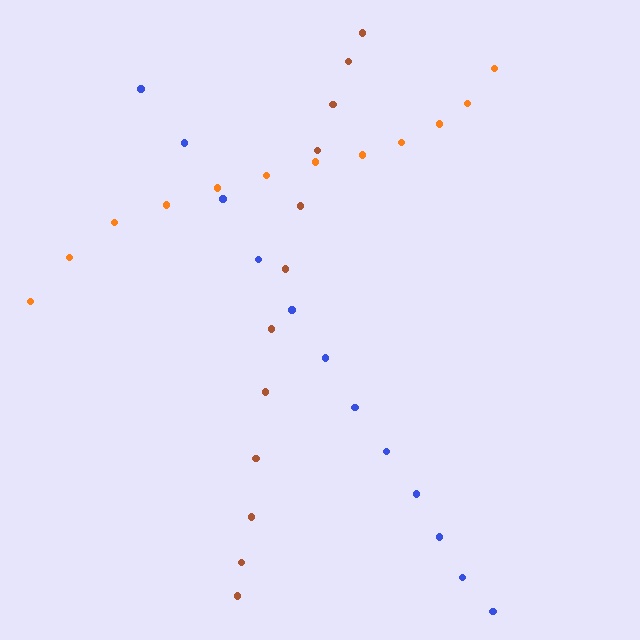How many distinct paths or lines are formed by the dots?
There are 3 distinct paths.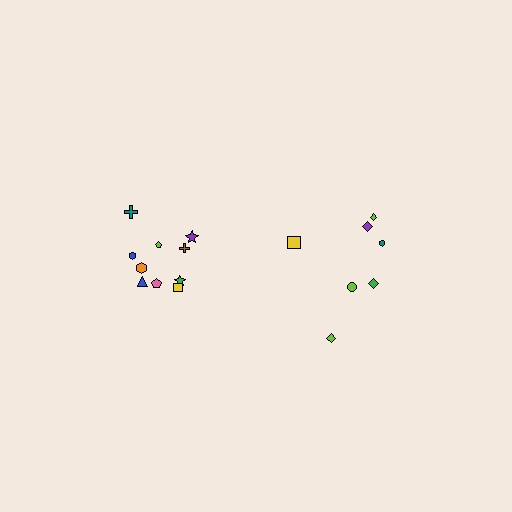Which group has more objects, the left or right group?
The left group.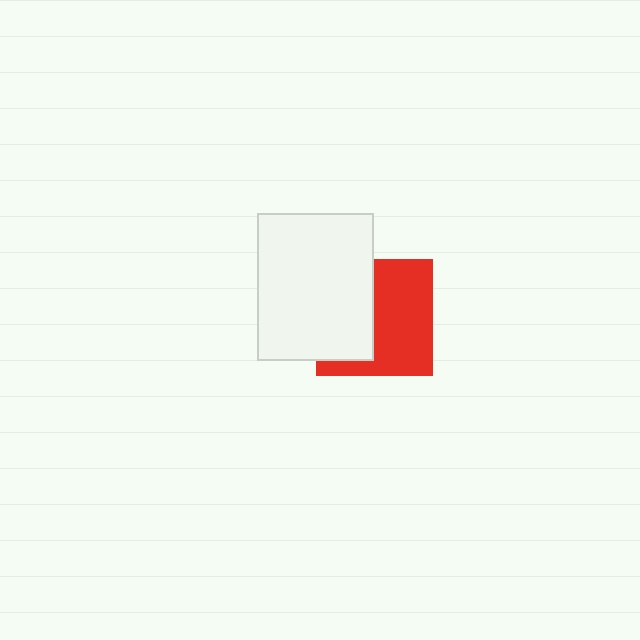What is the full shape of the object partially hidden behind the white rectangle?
The partially hidden object is a red square.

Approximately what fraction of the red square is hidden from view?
Roughly 43% of the red square is hidden behind the white rectangle.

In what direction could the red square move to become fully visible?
The red square could move right. That would shift it out from behind the white rectangle entirely.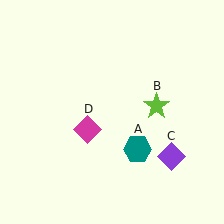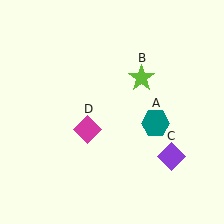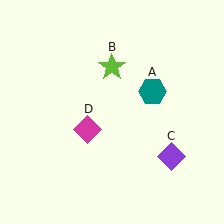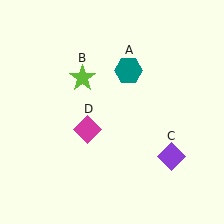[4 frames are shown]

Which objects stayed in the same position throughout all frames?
Purple diamond (object C) and magenta diamond (object D) remained stationary.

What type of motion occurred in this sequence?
The teal hexagon (object A), lime star (object B) rotated counterclockwise around the center of the scene.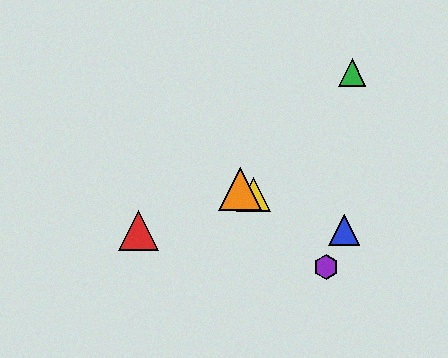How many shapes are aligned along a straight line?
3 shapes (the blue triangle, the yellow triangle, the orange triangle) are aligned along a straight line.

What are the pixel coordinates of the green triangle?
The green triangle is at (352, 73).